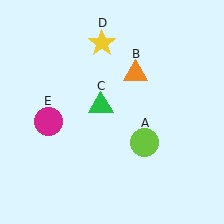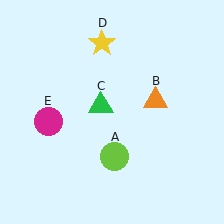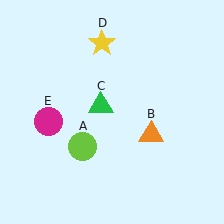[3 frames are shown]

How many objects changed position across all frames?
2 objects changed position: lime circle (object A), orange triangle (object B).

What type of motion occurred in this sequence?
The lime circle (object A), orange triangle (object B) rotated clockwise around the center of the scene.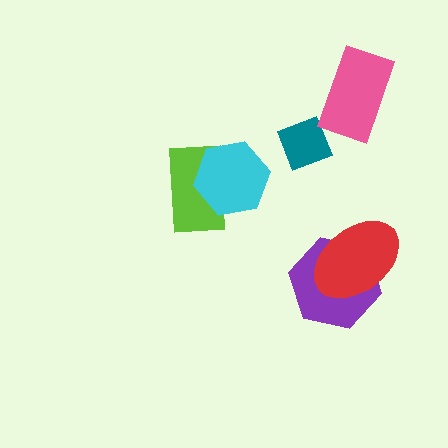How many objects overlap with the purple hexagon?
1 object overlaps with the purple hexagon.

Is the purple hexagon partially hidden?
Yes, it is partially covered by another shape.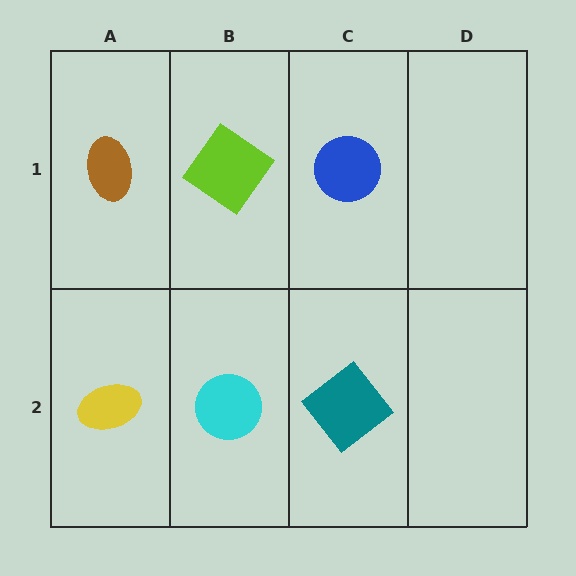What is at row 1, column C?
A blue circle.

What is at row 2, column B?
A cyan circle.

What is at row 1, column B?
A lime diamond.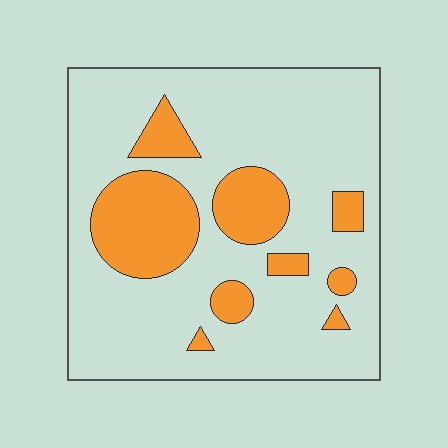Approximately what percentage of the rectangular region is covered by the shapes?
Approximately 20%.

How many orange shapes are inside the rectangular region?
9.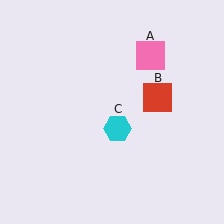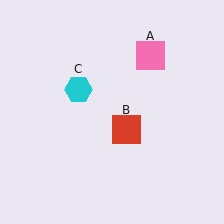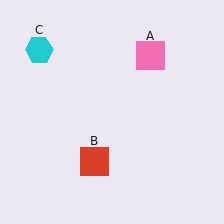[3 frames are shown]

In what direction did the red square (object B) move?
The red square (object B) moved down and to the left.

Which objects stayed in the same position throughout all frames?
Pink square (object A) remained stationary.